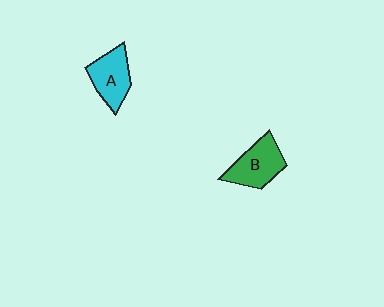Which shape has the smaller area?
Shape A (cyan).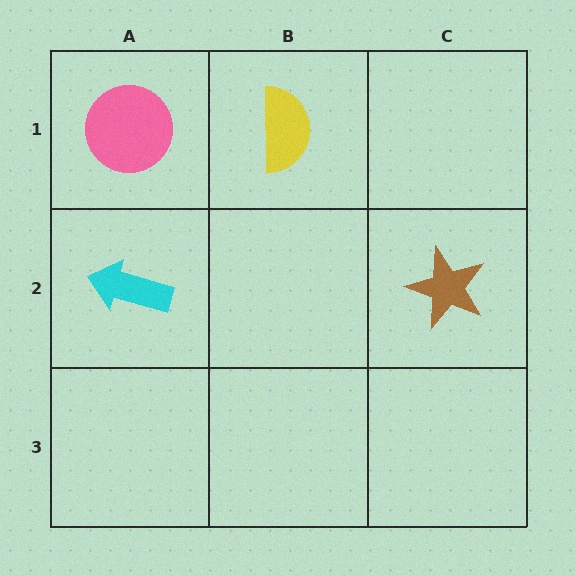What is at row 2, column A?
A cyan arrow.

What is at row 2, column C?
A brown star.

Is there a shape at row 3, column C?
No, that cell is empty.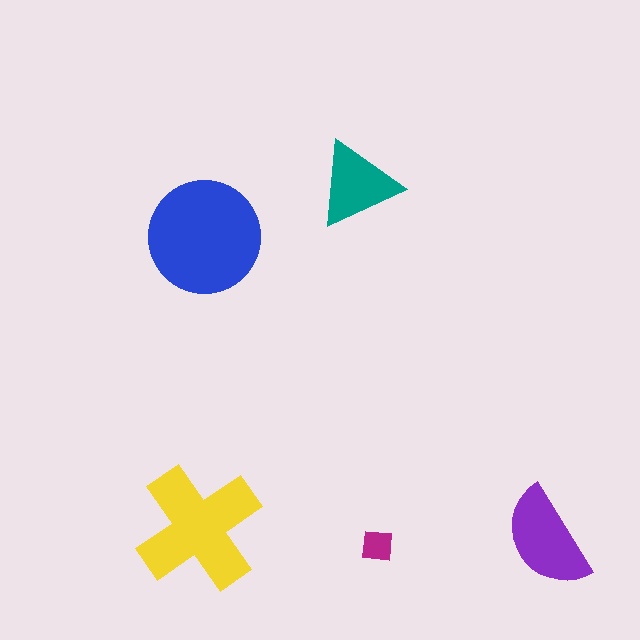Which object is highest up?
The teal triangle is topmost.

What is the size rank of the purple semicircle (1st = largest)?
3rd.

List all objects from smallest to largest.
The magenta square, the teal triangle, the purple semicircle, the yellow cross, the blue circle.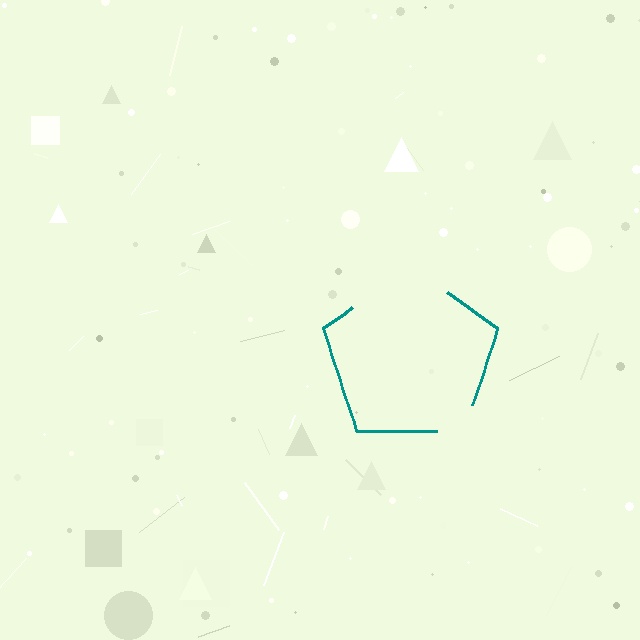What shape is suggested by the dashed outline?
The dashed outline suggests a pentagon.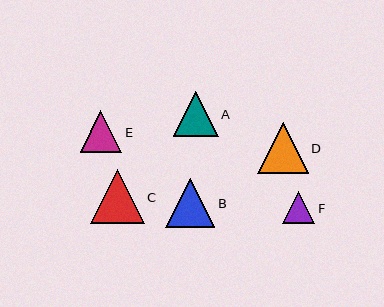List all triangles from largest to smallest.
From largest to smallest: C, D, B, A, E, F.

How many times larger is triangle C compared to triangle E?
Triangle C is approximately 1.3 times the size of triangle E.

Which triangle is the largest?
Triangle C is the largest with a size of approximately 54 pixels.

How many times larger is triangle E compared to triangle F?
Triangle E is approximately 1.3 times the size of triangle F.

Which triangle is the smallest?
Triangle F is the smallest with a size of approximately 33 pixels.